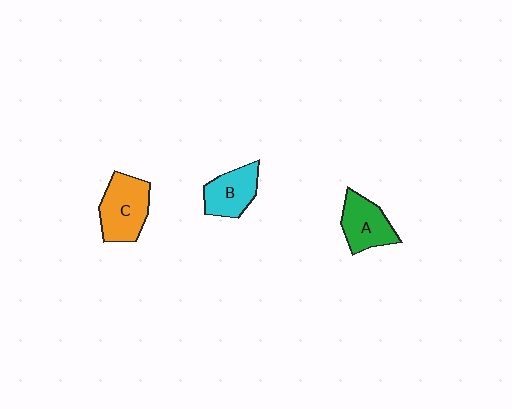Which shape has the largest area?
Shape C (orange).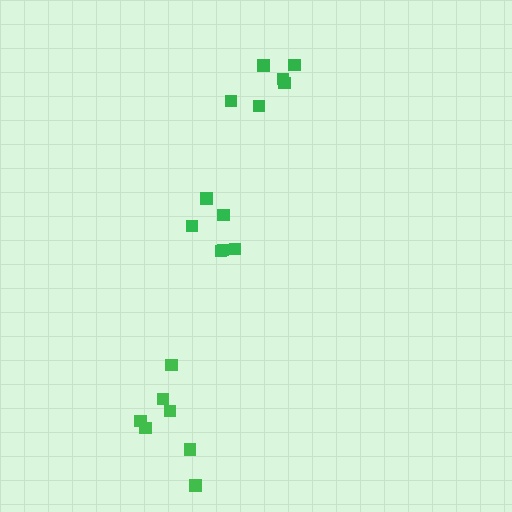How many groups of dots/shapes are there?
There are 3 groups.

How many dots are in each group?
Group 1: 6 dots, Group 2: 6 dots, Group 3: 7 dots (19 total).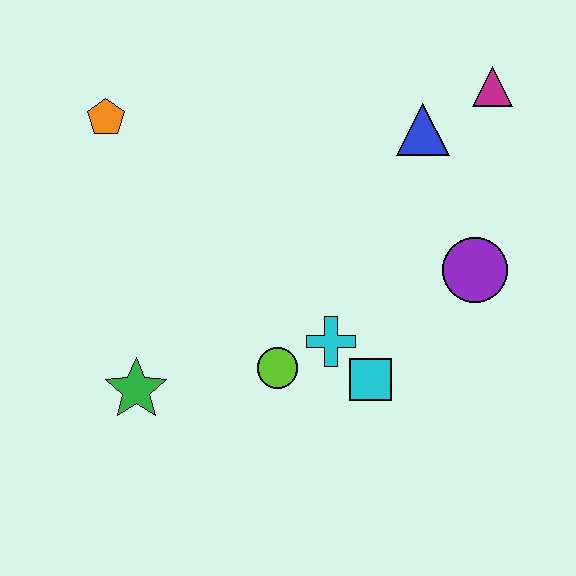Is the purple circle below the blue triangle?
Yes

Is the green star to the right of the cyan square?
No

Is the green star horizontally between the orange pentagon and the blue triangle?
Yes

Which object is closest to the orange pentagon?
The green star is closest to the orange pentagon.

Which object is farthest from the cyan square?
The orange pentagon is farthest from the cyan square.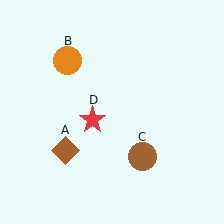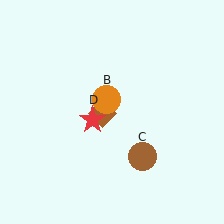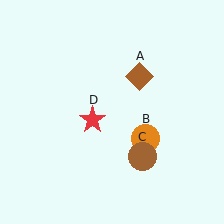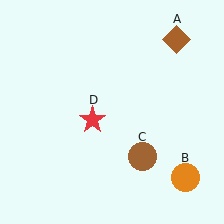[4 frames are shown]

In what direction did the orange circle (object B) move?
The orange circle (object B) moved down and to the right.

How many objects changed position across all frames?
2 objects changed position: brown diamond (object A), orange circle (object B).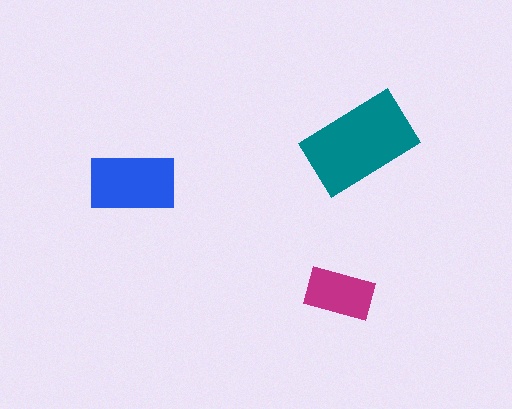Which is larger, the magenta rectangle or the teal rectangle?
The teal one.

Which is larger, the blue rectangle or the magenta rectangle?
The blue one.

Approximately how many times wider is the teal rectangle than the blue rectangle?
About 1.5 times wider.